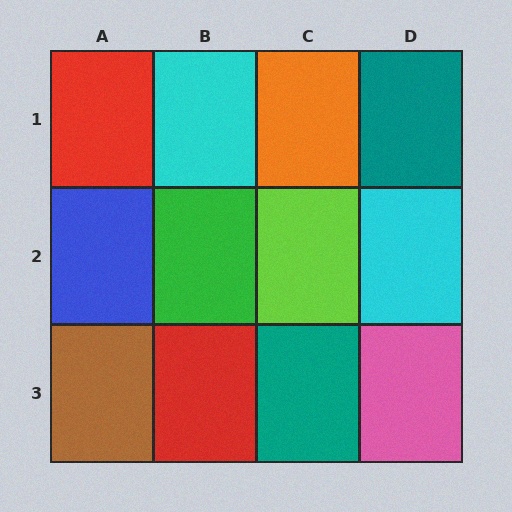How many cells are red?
2 cells are red.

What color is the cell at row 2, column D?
Cyan.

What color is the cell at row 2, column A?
Blue.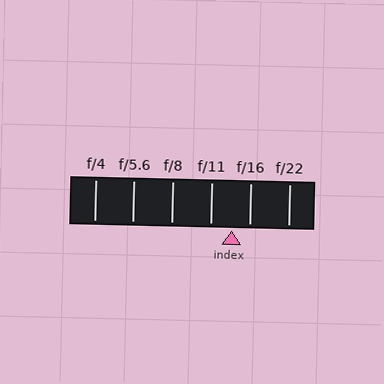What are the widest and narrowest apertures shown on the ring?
The widest aperture shown is f/4 and the narrowest is f/22.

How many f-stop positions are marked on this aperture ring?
There are 6 f-stop positions marked.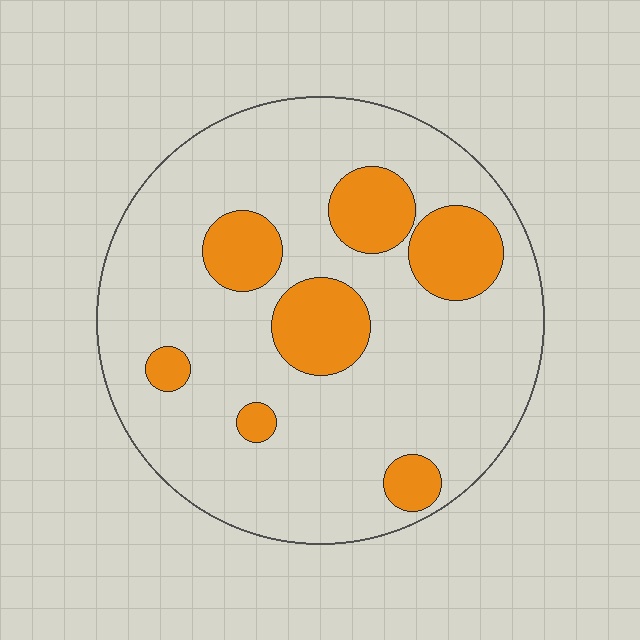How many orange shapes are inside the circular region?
7.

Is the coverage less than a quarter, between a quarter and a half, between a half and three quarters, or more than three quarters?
Less than a quarter.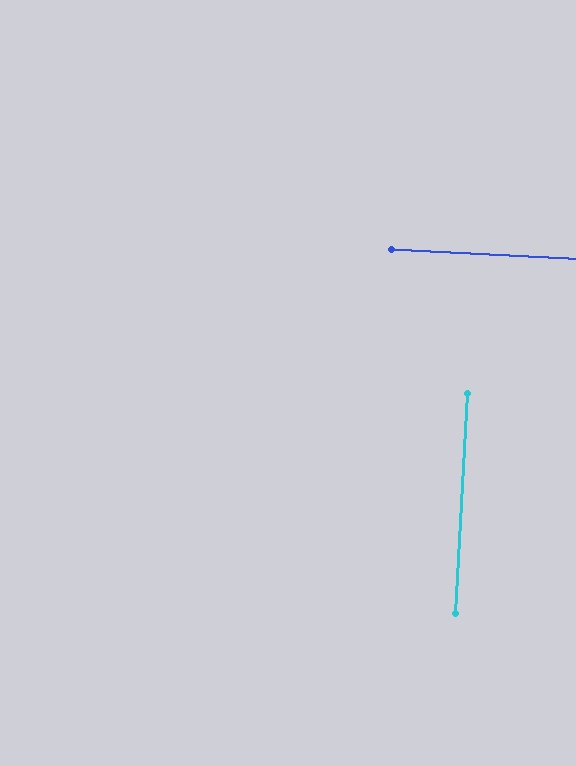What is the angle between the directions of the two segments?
Approximately 90 degrees.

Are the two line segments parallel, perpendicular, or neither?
Perpendicular — they meet at approximately 90°.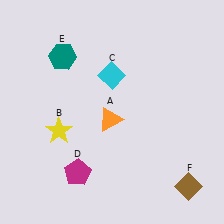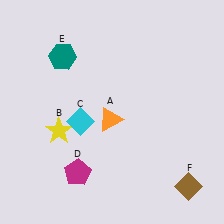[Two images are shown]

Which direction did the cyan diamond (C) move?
The cyan diamond (C) moved down.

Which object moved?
The cyan diamond (C) moved down.